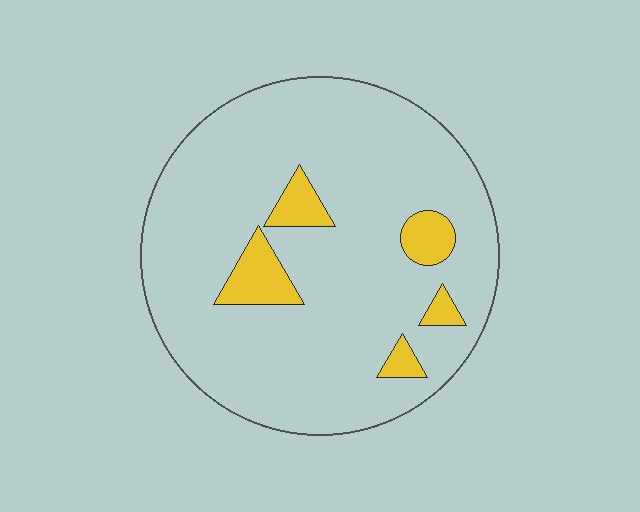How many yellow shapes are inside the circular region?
5.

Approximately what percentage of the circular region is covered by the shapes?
Approximately 10%.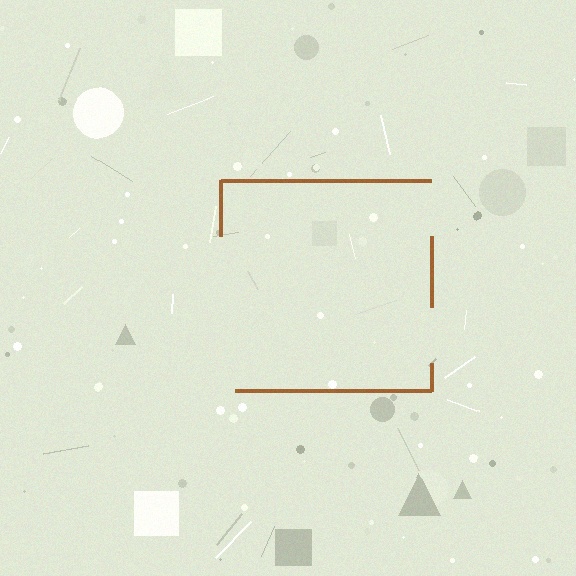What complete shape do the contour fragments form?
The contour fragments form a square.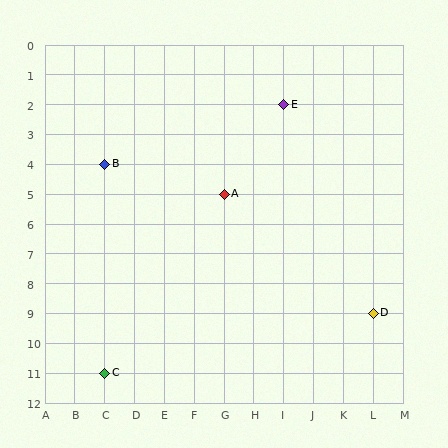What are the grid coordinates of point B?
Point B is at grid coordinates (C, 4).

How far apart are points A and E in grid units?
Points A and E are 2 columns and 3 rows apart (about 3.6 grid units diagonally).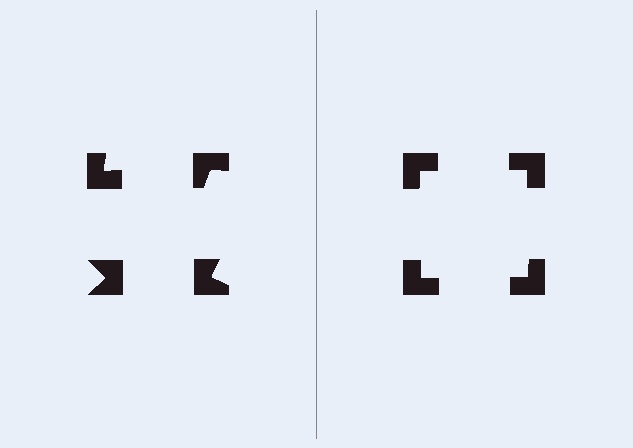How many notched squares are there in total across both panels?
8 — 4 on each side.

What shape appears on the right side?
An illusory square.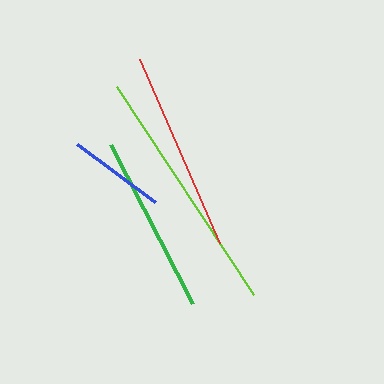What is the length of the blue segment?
The blue segment is approximately 98 pixels long.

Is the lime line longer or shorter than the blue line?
The lime line is longer than the blue line.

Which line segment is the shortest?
The blue line is the shortest at approximately 98 pixels.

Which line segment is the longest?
The lime line is the longest at approximately 249 pixels.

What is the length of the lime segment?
The lime segment is approximately 249 pixels long.